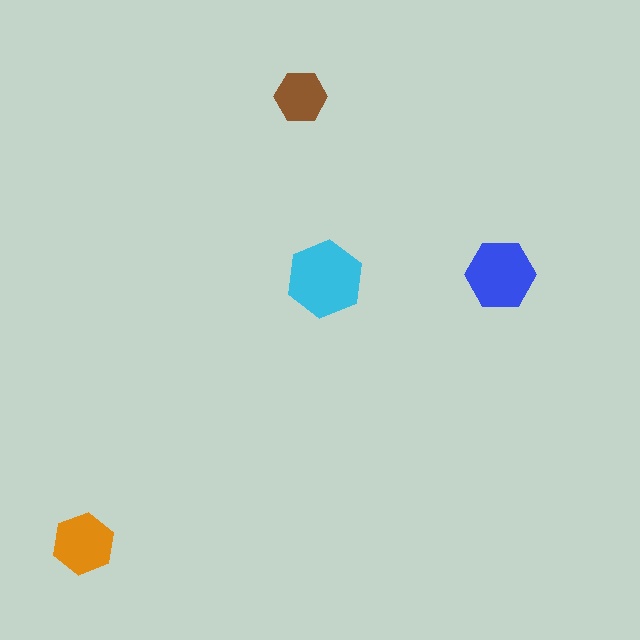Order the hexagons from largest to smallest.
the cyan one, the blue one, the orange one, the brown one.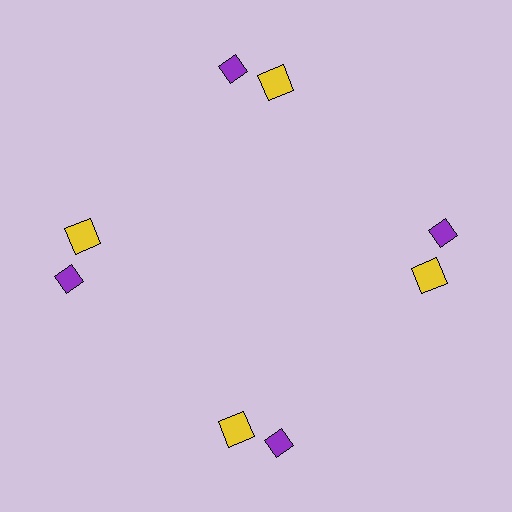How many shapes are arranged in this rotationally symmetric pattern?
There are 8 shapes, arranged in 4 groups of 2.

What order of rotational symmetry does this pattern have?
This pattern has 4-fold rotational symmetry.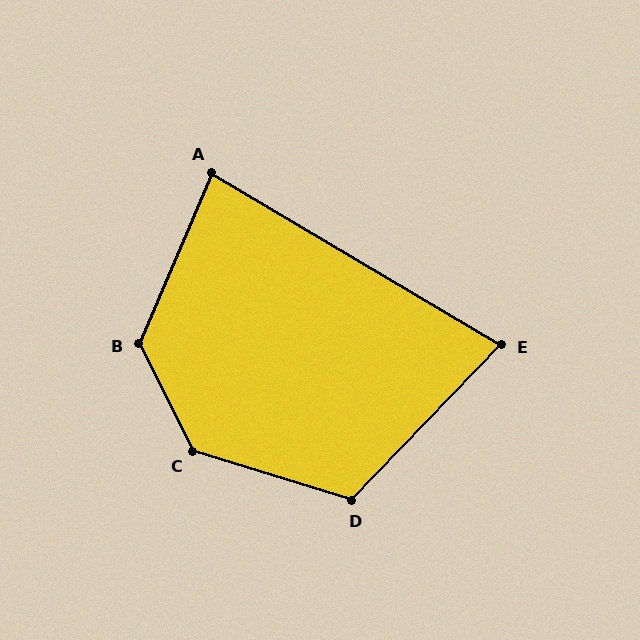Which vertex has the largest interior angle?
C, at approximately 134 degrees.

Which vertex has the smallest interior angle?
E, at approximately 77 degrees.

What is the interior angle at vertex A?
Approximately 82 degrees (acute).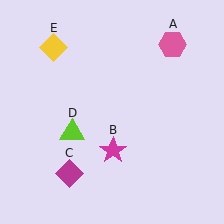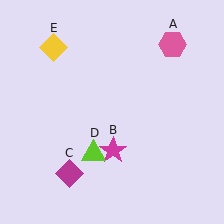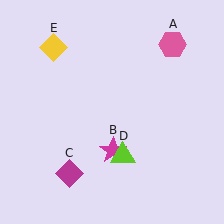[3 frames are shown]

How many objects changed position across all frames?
1 object changed position: lime triangle (object D).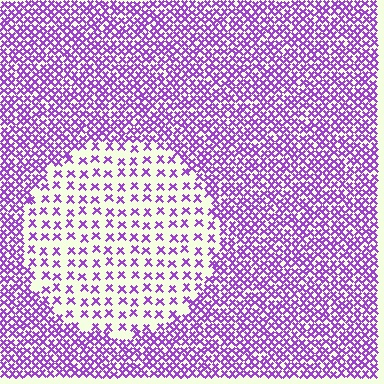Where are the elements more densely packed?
The elements are more densely packed outside the circle boundary.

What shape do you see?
I see a circle.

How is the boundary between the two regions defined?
The boundary is defined by a change in element density (approximately 2.7x ratio). All elements are the same color, size, and shape.